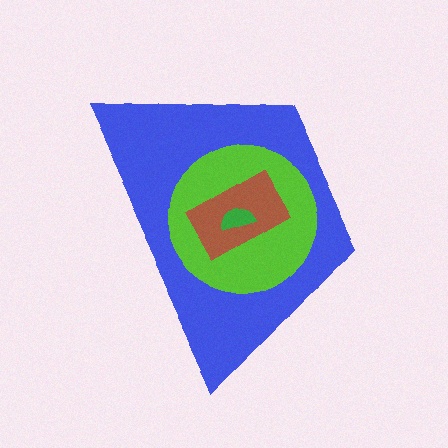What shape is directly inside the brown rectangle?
The green semicircle.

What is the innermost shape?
The green semicircle.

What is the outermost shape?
The blue trapezoid.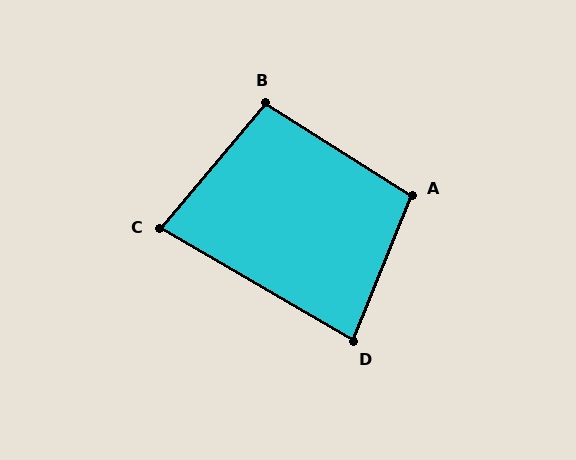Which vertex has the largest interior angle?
A, at approximately 100 degrees.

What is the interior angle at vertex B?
Approximately 98 degrees (obtuse).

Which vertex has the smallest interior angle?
C, at approximately 80 degrees.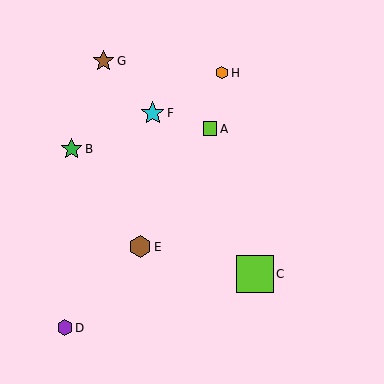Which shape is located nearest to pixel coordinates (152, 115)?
The cyan star (labeled F) at (153, 113) is nearest to that location.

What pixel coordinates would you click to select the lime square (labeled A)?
Click at (210, 129) to select the lime square A.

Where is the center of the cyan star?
The center of the cyan star is at (153, 113).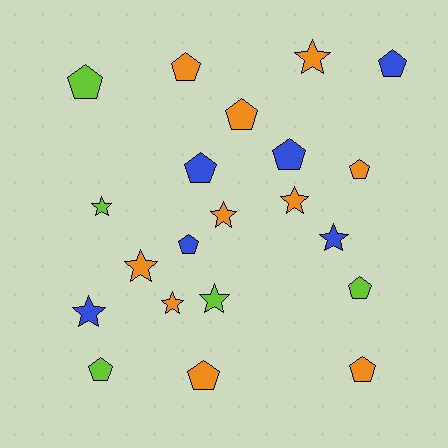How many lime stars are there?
There are 2 lime stars.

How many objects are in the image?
There are 21 objects.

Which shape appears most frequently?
Pentagon, with 12 objects.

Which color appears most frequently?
Orange, with 10 objects.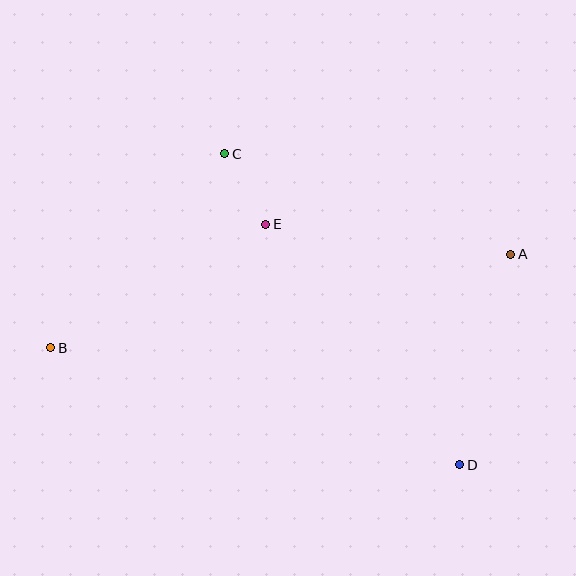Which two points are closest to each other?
Points C and E are closest to each other.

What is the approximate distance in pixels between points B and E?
The distance between B and E is approximately 248 pixels.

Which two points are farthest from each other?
Points A and B are farthest from each other.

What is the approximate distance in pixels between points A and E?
The distance between A and E is approximately 247 pixels.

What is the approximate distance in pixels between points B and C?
The distance between B and C is approximately 261 pixels.